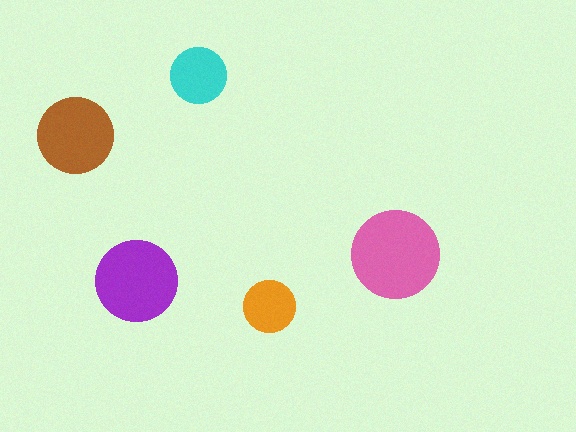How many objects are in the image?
There are 5 objects in the image.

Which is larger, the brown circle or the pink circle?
The pink one.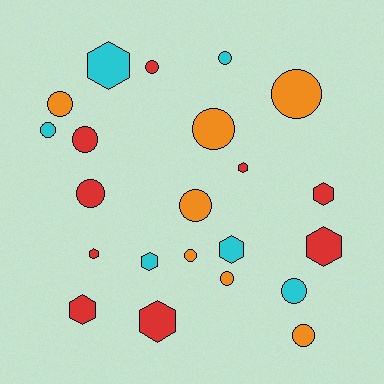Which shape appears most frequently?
Circle, with 13 objects.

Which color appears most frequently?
Red, with 9 objects.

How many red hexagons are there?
There are 6 red hexagons.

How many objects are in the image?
There are 22 objects.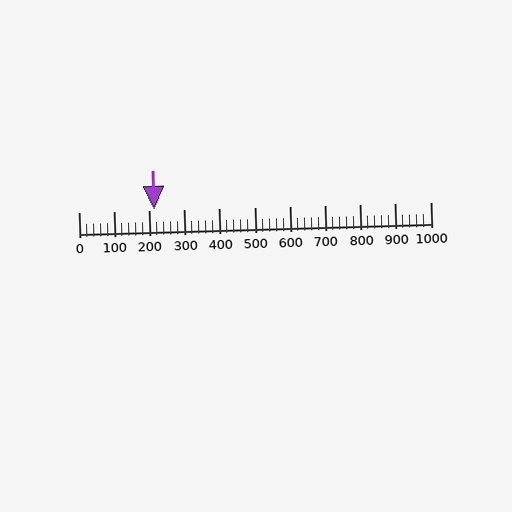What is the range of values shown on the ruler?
The ruler shows values from 0 to 1000.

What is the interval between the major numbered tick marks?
The major tick marks are spaced 100 units apart.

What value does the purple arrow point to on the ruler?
The purple arrow points to approximately 214.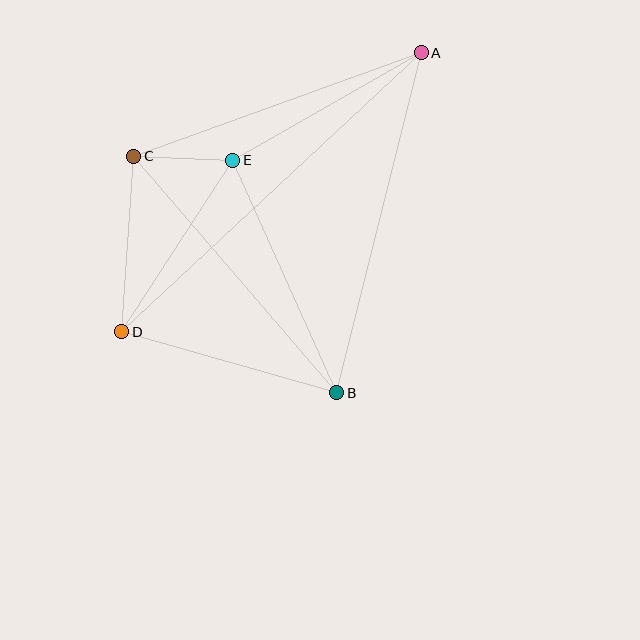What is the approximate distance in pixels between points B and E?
The distance between B and E is approximately 255 pixels.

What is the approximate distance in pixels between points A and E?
The distance between A and E is approximately 217 pixels.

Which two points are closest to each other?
Points C and E are closest to each other.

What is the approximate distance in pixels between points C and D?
The distance between C and D is approximately 176 pixels.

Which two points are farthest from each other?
Points A and D are farthest from each other.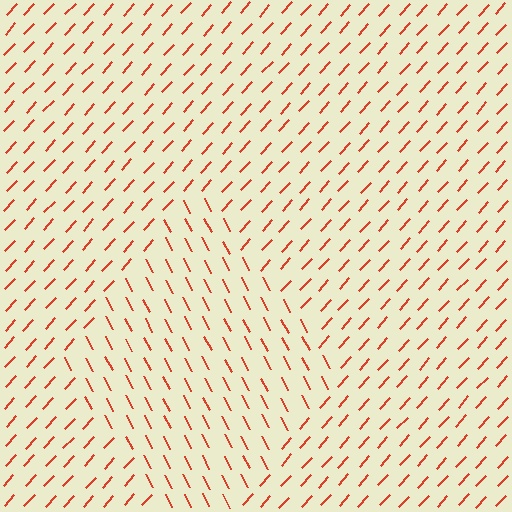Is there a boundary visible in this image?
Yes, there is a texture boundary formed by a change in line orientation.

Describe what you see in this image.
The image is filled with small red line segments. A diamond region in the image has lines oriented differently from the surrounding lines, creating a visible texture boundary.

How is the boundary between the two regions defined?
The boundary is defined purely by a change in line orientation (approximately 70 degrees difference). All lines are the same color and thickness.